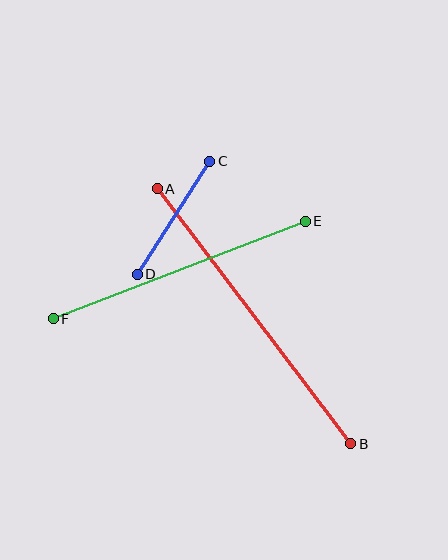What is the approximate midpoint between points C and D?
The midpoint is at approximately (173, 218) pixels.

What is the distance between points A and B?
The distance is approximately 320 pixels.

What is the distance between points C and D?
The distance is approximately 134 pixels.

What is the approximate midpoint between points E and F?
The midpoint is at approximately (179, 270) pixels.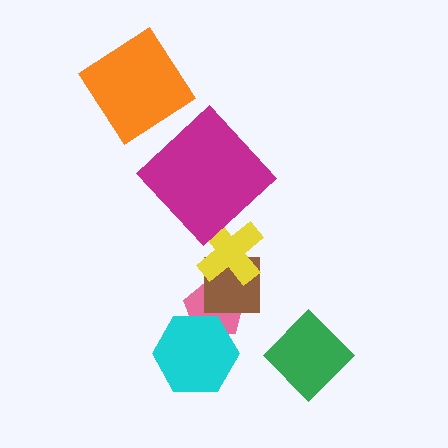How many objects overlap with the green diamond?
0 objects overlap with the green diamond.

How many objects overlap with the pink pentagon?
3 objects overlap with the pink pentagon.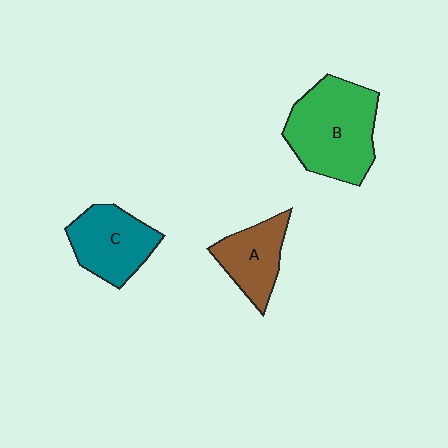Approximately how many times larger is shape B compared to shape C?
Approximately 1.5 times.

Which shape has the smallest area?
Shape A (brown).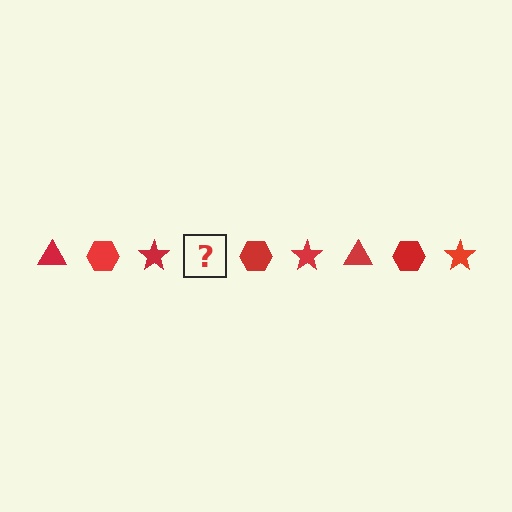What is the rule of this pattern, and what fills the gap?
The rule is that the pattern cycles through triangle, hexagon, star shapes in red. The gap should be filled with a red triangle.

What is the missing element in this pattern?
The missing element is a red triangle.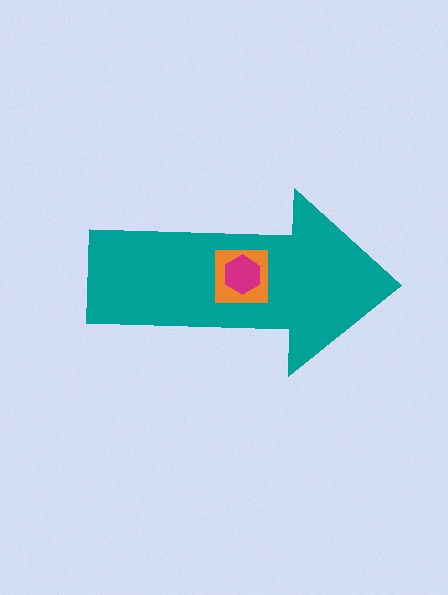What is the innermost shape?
The magenta hexagon.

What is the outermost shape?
The teal arrow.